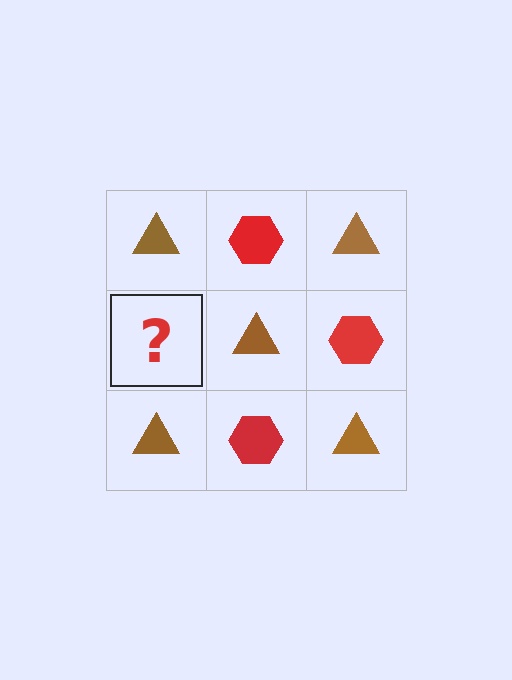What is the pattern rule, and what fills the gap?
The rule is that it alternates brown triangle and red hexagon in a checkerboard pattern. The gap should be filled with a red hexagon.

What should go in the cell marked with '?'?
The missing cell should contain a red hexagon.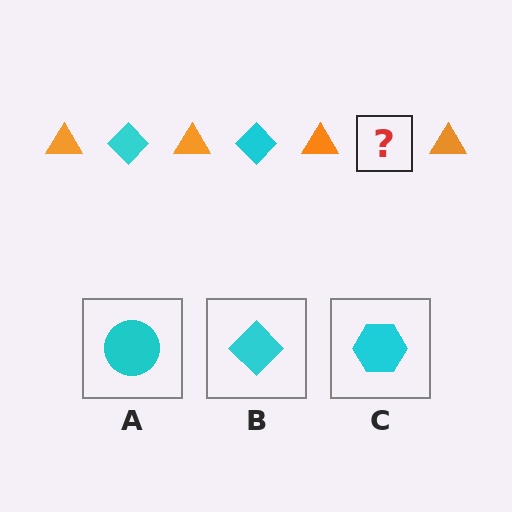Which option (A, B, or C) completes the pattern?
B.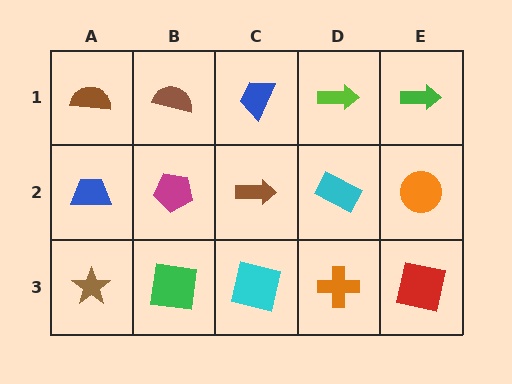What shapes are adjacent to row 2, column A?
A brown semicircle (row 1, column A), a brown star (row 3, column A), a magenta pentagon (row 2, column B).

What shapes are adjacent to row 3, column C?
A brown arrow (row 2, column C), a green square (row 3, column B), an orange cross (row 3, column D).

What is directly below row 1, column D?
A cyan rectangle.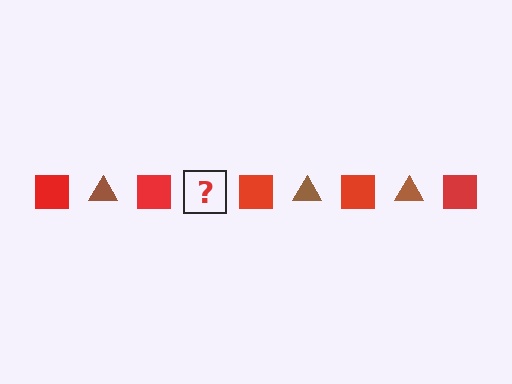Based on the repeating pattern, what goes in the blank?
The blank should be a brown triangle.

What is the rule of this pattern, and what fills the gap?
The rule is that the pattern alternates between red square and brown triangle. The gap should be filled with a brown triangle.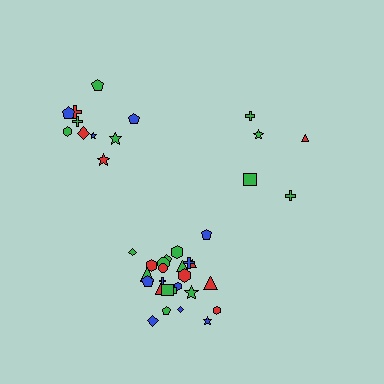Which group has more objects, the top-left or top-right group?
The top-left group.